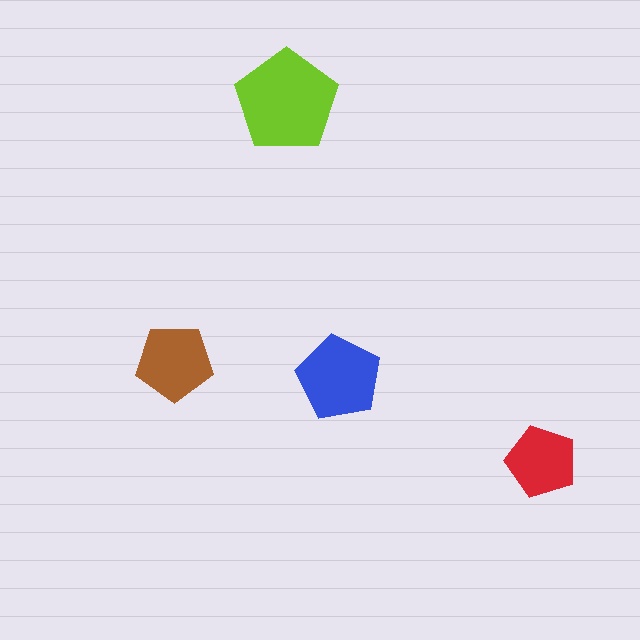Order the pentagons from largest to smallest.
the lime one, the blue one, the brown one, the red one.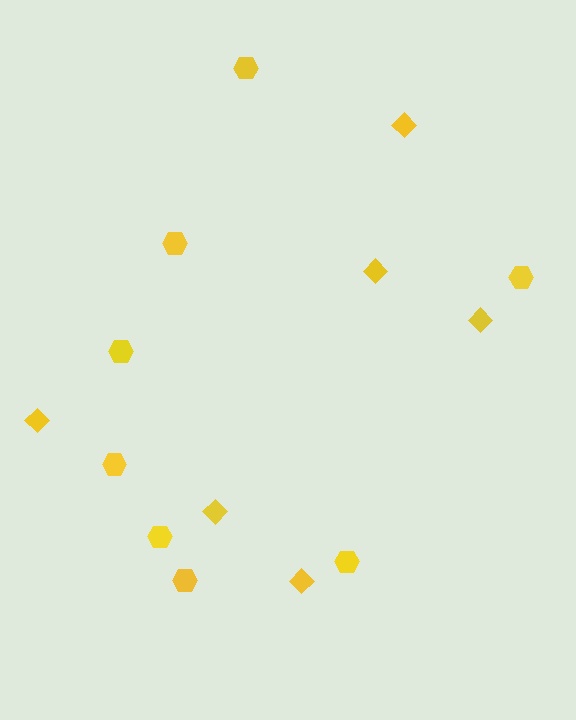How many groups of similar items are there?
There are 2 groups: one group of hexagons (8) and one group of diamonds (6).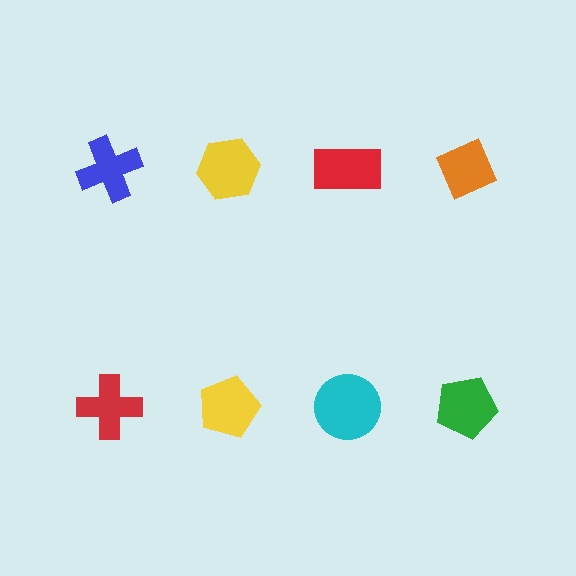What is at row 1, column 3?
A red rectangle.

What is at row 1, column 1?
A blue cross.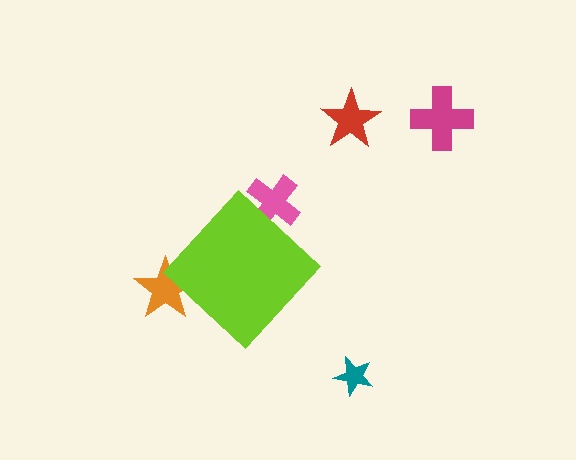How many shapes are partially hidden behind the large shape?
2 shapes are partially hidden.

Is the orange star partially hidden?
Yes, the orange star is partially hidden behind the lime diamond.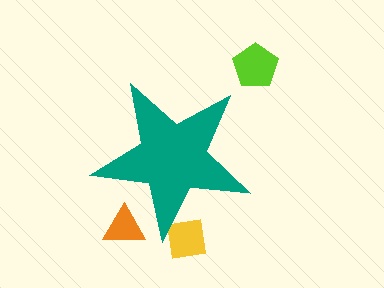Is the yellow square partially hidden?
Yes, the yellow square is partially hidden behind the teal star.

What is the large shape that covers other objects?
A teal star.